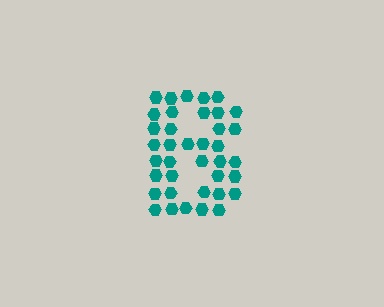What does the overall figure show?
The overall figure shows the letter B.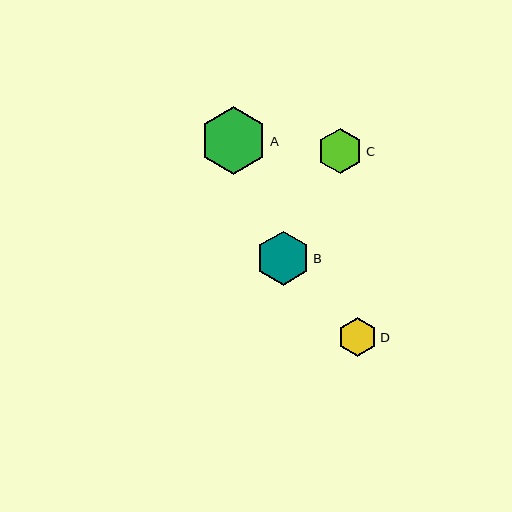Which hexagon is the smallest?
Hexagon D is the smallest with a size of approximately 39 pixels.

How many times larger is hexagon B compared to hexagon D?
Hexagon B is approximately 1.4 times the size of hexagon D.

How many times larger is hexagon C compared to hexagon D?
Hexagon C is approximately 1.2 times the size of hexagon D.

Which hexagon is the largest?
Hexagon A is the largest with a size of approximately 68 pixels.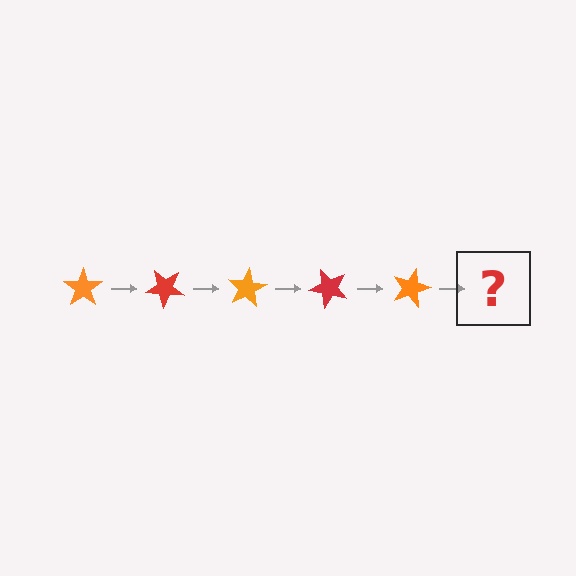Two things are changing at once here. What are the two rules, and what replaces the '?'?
The two rules are that it rotates 40 degrees each step and the color cycles through orange and red. The '?' should be a red star, rotated 200 degrees from the start.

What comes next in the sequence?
The next element should be a red star, rotated 200 degrees from the start.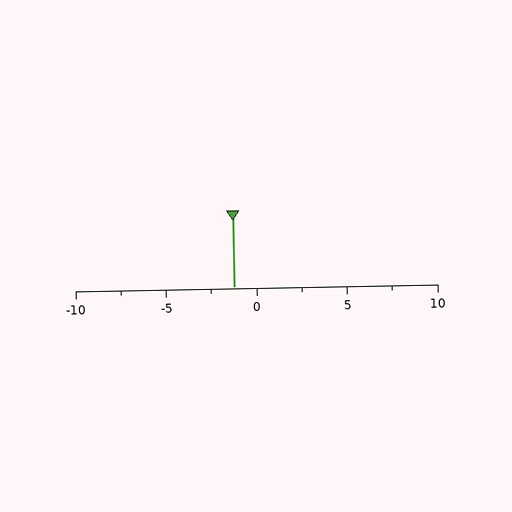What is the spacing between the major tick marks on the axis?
The major ticks are spaced 5 apart.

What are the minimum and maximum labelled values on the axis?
The axis runs from -10 to 10.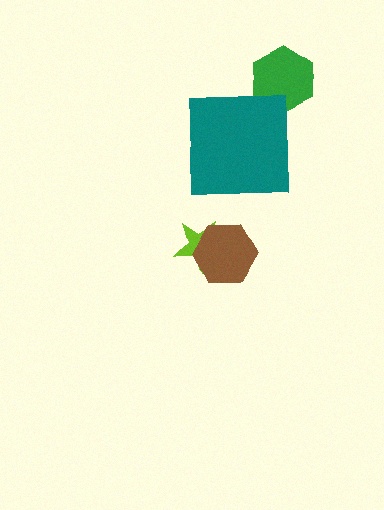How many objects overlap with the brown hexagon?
1 object overlaps with the brown hexagon.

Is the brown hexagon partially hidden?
No, no other shape covers it.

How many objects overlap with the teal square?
0 objects overlap with the teal square.